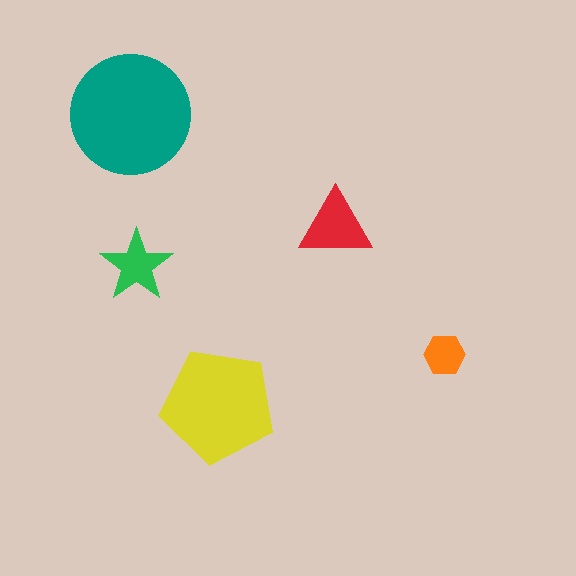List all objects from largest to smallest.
The teal circle, the yellow pentagon, the red triangle, the green star, the orange hexagon.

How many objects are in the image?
There are 5 objects in the image.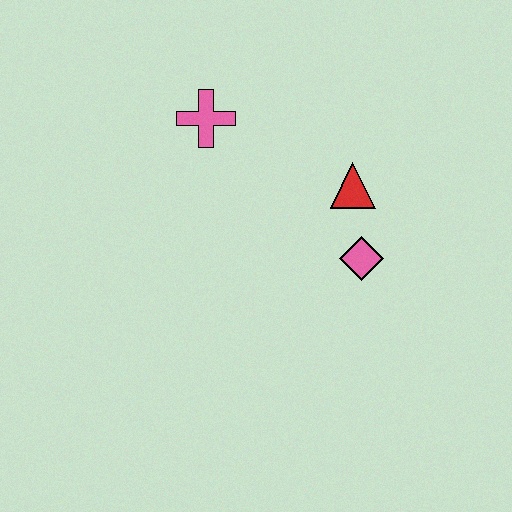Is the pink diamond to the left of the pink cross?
No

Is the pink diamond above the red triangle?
No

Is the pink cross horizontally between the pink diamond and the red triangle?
No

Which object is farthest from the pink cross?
The pink diamond is farthest from the pink cross.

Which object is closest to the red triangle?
The pink diamond is closest to the red triangle.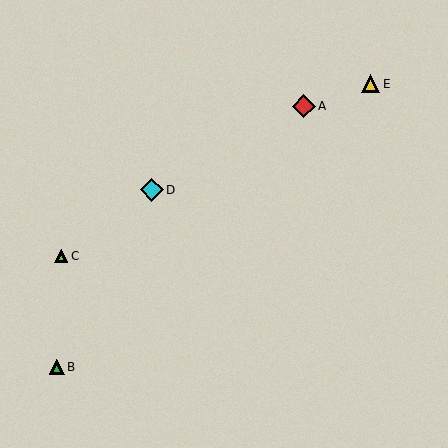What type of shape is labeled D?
Shape D is a cyan diamond.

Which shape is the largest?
The red diamond (labeled A) is the largest.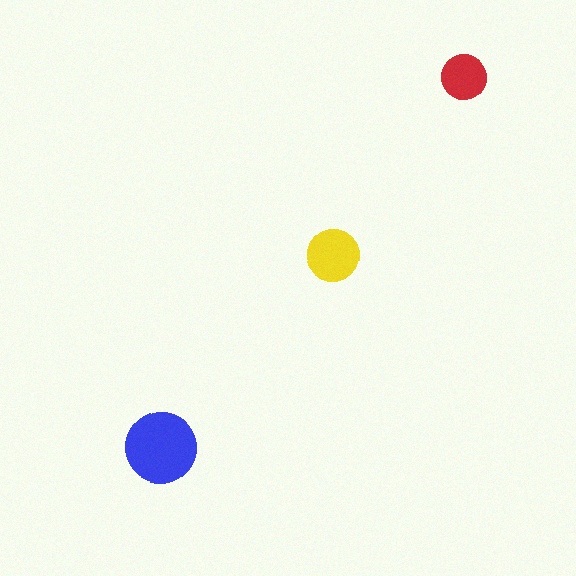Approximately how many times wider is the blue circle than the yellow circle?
About 1.5 times wider.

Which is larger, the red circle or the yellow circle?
The yellow one.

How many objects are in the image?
There are 3 objects in the image.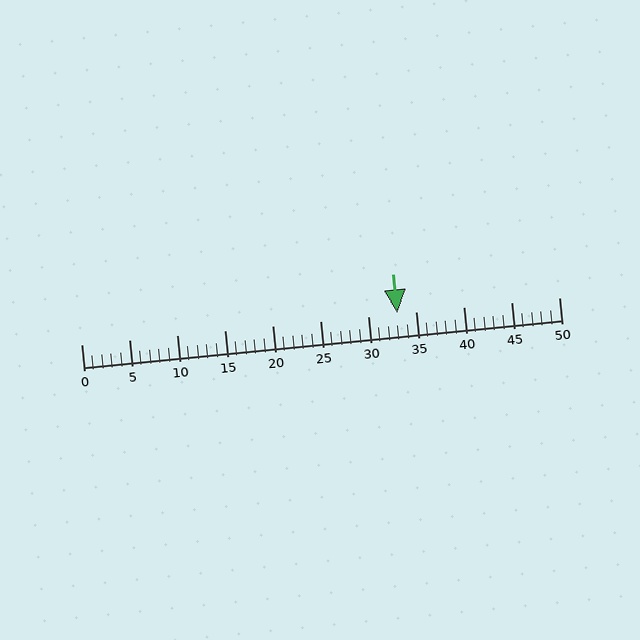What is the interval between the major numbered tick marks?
The major tick marks are spaced 5 units apart.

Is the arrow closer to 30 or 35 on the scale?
The arrow is closer to 35.